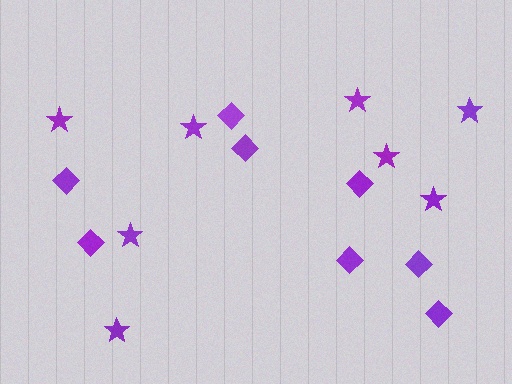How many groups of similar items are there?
There are 2 groups: one group of diamonds (8) and one group of stars (8).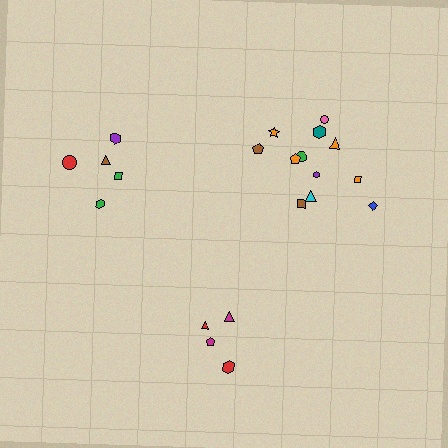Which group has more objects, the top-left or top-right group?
The top-right group.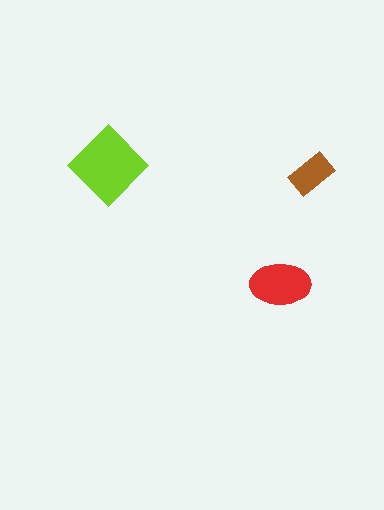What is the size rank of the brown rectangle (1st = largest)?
3rd.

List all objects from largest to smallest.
The lime diamond, the red ellipse, the brown rectangle.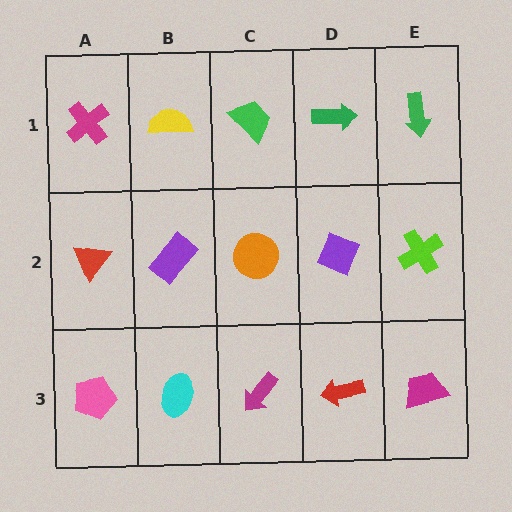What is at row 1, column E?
A green arrow.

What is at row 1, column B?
A yellow semicircle.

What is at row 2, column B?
A purple rectangle.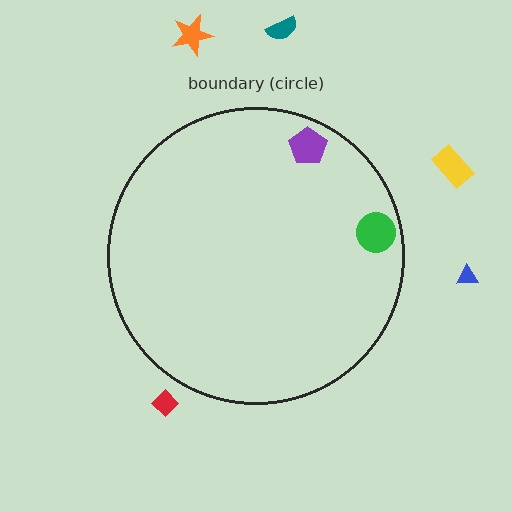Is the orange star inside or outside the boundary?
Outside.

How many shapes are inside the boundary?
2 inside, 5 outside.